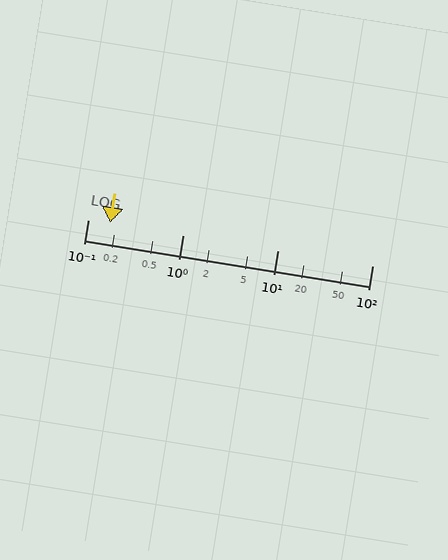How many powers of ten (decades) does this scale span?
The scale spans 3 decades, from 0.1 to 100.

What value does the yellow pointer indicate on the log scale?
The pointer indicates approximately 0.17.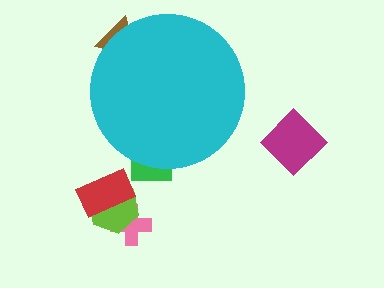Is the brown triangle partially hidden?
Yes, the brown triangle is partially hidden behind the cyan circle.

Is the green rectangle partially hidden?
Yes, the green rectangle is partially hidden behind the cyan circle.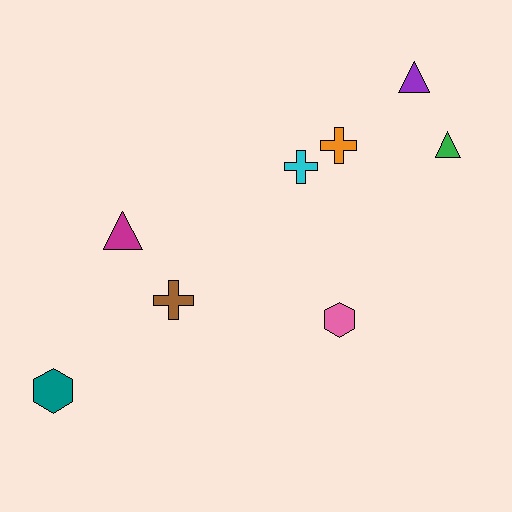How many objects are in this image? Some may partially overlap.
There are 8 objects.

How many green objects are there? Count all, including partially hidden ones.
There is 1 green object.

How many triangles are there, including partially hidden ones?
There are 3 triangles.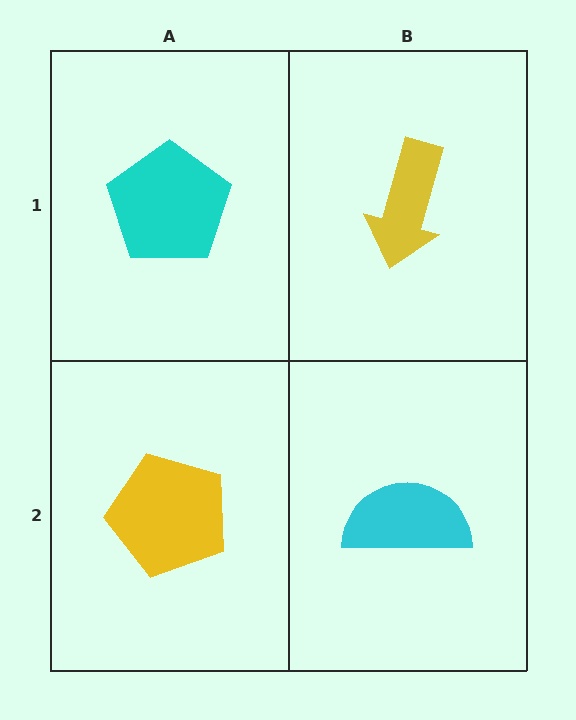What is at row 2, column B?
A cyan semicircle.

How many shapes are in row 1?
2 shapes.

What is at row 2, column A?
A yellow pentagon.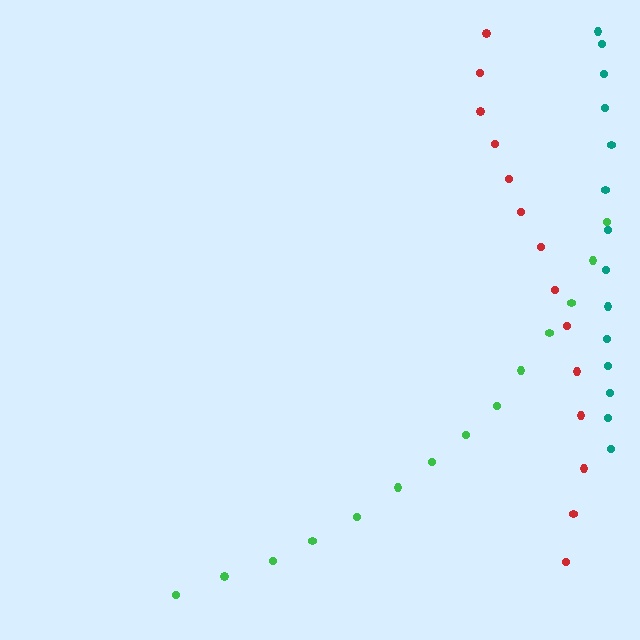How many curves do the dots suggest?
There are 3 distinct paths.